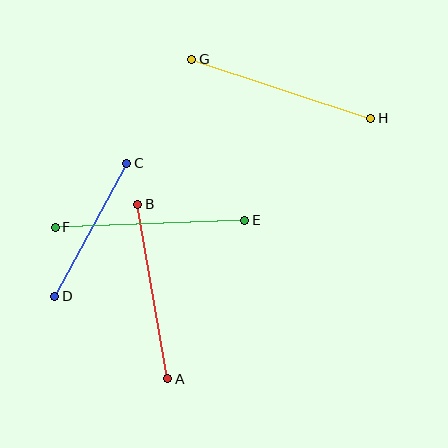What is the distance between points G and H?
The distance is approximately 188 pixels.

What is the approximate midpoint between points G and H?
The midpoint is at approximately (281, 89) pixels.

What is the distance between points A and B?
The distance is approximately 177 pixels.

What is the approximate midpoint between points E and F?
The midpoint is at approximately (150, 224) pixels.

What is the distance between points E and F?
The distance is approximately 189 pixels.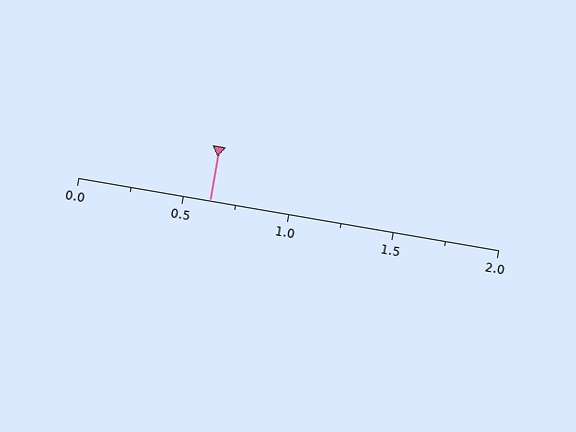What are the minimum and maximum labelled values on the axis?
The axis runs from 0.0 to 2.0.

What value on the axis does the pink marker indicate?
The marker indicates approximately 0.62.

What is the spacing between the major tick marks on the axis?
The major ticks are spaced 0.5 apart.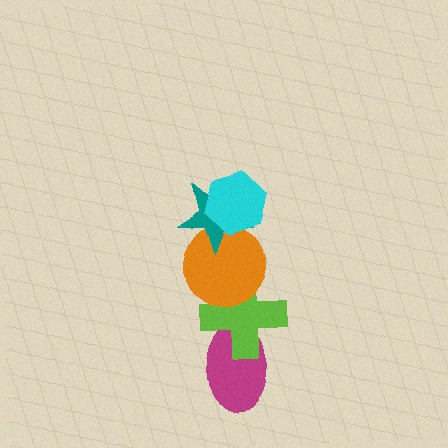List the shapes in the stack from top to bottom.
From top to bottom: the cyan hexagon, the teal star, the orange circle, the lime cross, the magenta ellipse.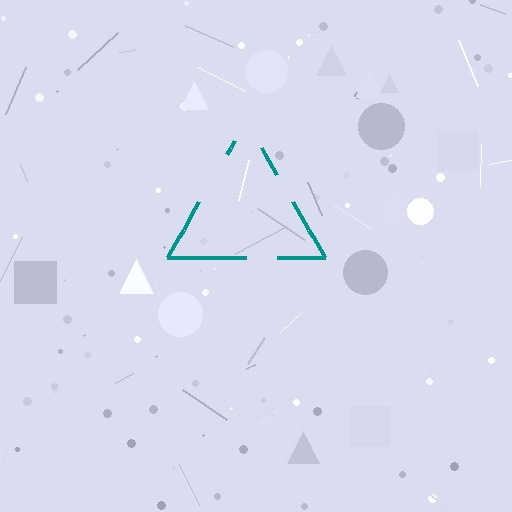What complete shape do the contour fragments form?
The contour fragments form a triangle.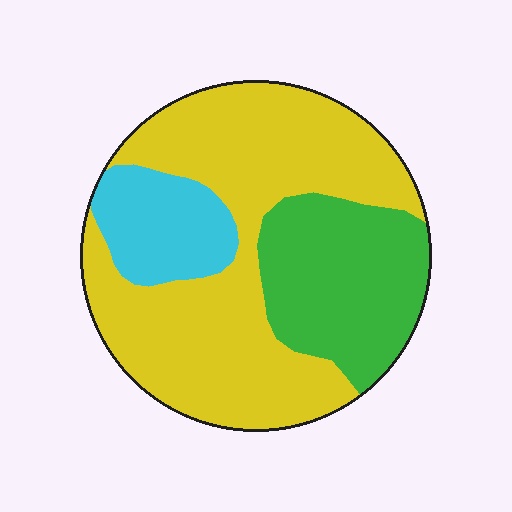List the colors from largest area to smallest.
From largest to smallest: yellow, green, cyan.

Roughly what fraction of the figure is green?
Green covers around 25% of the figure.